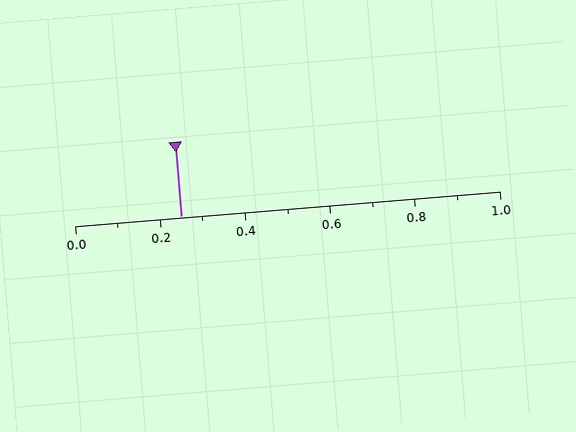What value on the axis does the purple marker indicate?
The marker indicates approximately 0.25.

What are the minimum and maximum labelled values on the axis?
The axis runs from 0.0 to 1.0.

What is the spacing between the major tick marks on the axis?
The major ticks are spaced 0.2 apart.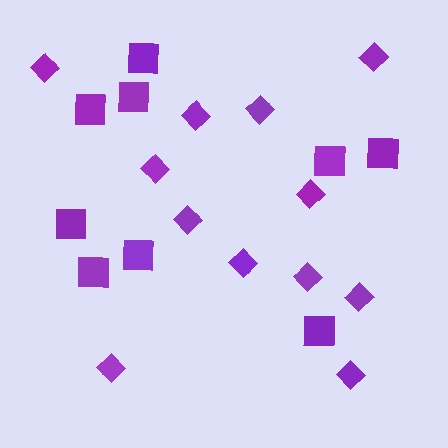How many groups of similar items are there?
There are 2 groups: one group of diamonds (12) and one group of squares (9).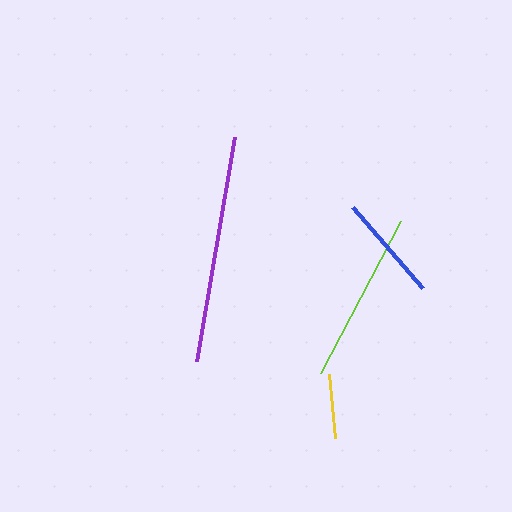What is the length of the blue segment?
The blue segment is approximately 107 pixels long.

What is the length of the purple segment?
The purple segment is approximately 227 pixels long.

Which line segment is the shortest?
The yellow line is the shortest at approximately 64 pixels.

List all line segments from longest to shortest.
From longest to shortest: purple, lime, blue, yellow.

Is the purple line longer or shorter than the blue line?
The purple line is longer than the blue line.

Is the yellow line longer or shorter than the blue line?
The blue line is longer than the yellow line.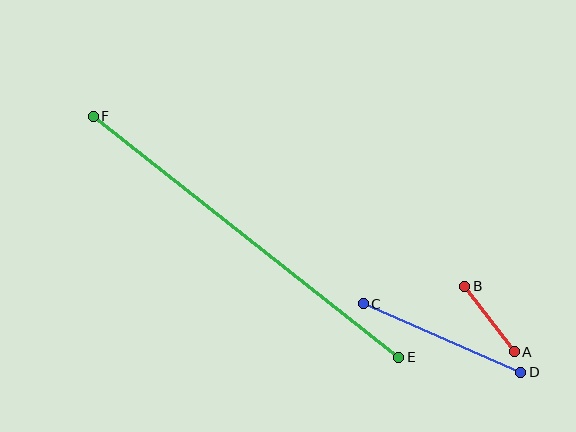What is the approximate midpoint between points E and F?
The midpoint is at approximately (246, 237) pixels.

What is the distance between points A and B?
The distance is approximately 82 pixels.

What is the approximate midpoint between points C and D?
The midpoint is at approximately (442, 338) pixels.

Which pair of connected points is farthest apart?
Points E and F are farthest apart.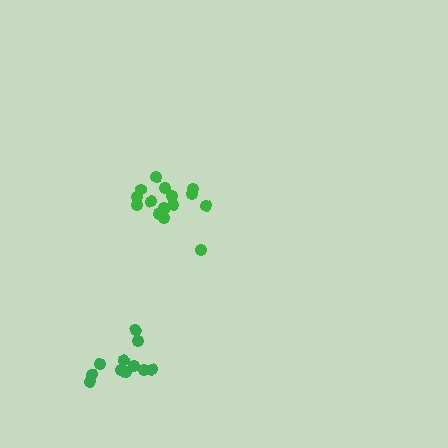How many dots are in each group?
Group 1: 15 dots, Group 2: 11 dots (26 total).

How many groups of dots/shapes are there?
There are 2 groups.